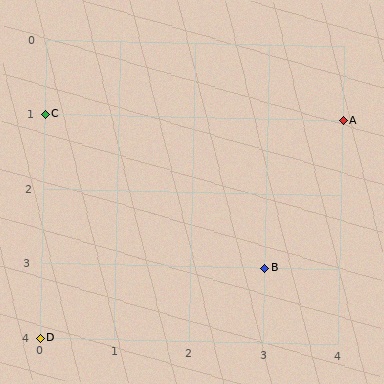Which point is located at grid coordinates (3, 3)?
Point B is at (3, 3).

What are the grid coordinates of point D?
Point D is at grid coordinates (0, 4).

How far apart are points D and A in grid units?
Points D and A are 4 columns and 3 rows apart (about 5.0 grid units diagonally).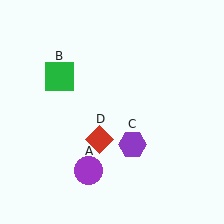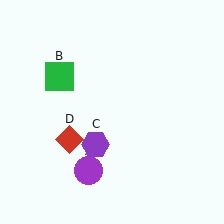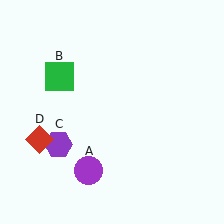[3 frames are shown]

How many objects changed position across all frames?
2 objects changed position: purple hexagon (object C), red diamond (object D).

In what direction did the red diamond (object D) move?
The red diamond (object D) moved left.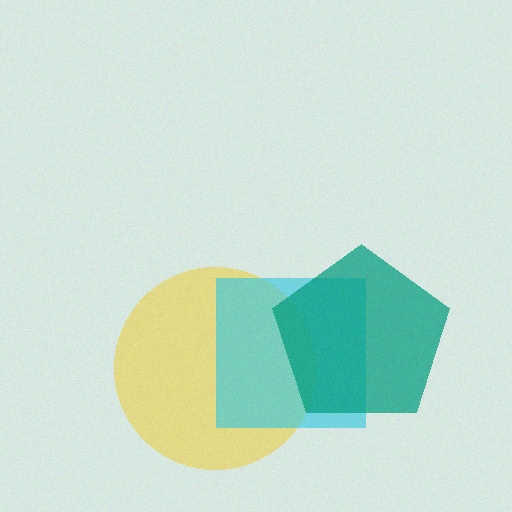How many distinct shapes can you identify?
There are 3 distinct shapes: a yellow circle, a cyan square, a teal pentagon.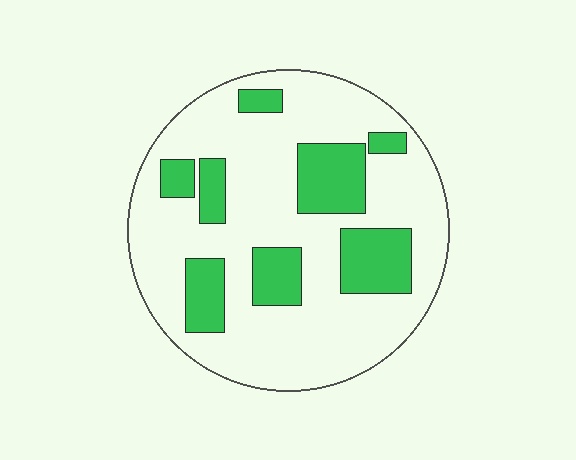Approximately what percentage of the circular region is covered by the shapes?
Approximately 25%.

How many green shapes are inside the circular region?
8.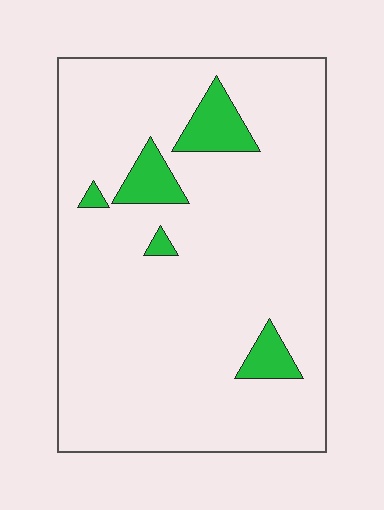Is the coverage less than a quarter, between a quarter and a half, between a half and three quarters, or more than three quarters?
Less than a quarter.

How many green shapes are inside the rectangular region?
5.